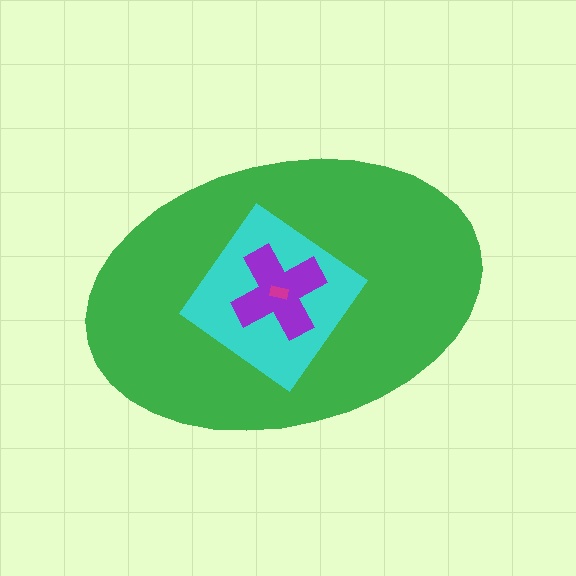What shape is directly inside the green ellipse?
The cyan diamond.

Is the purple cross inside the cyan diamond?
Yes.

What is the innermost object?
The magenta rectangle.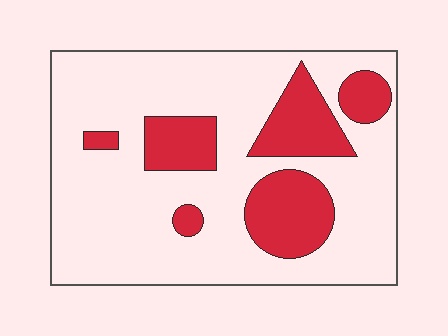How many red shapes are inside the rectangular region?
6.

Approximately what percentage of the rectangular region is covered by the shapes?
Approximately 25%.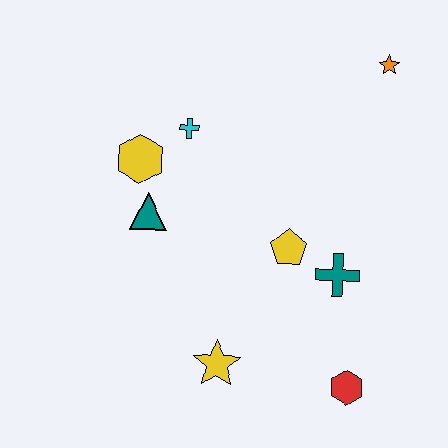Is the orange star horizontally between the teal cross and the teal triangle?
No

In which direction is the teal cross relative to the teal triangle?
The teal cross is to the right of the teal triangle.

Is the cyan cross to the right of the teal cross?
No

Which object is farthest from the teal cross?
The yellow hexagon is farthest from the teal cross.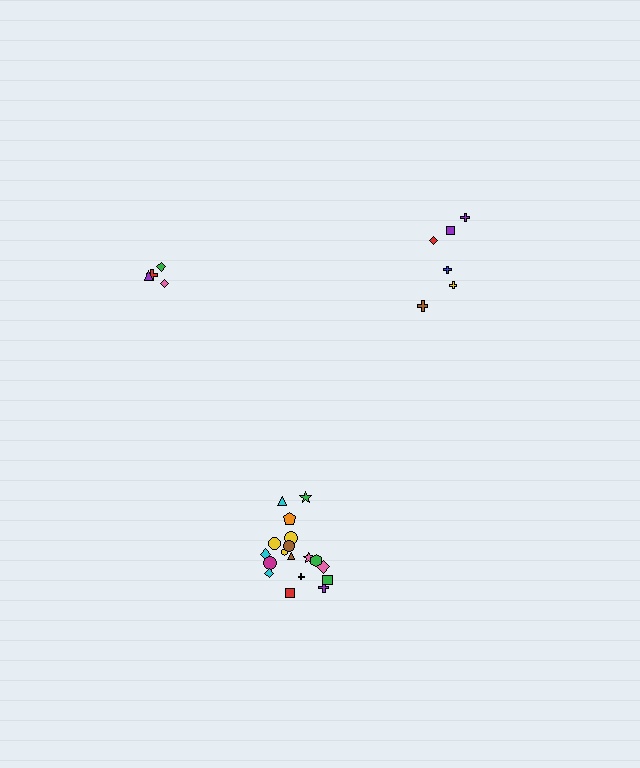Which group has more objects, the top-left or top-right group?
The top-right group.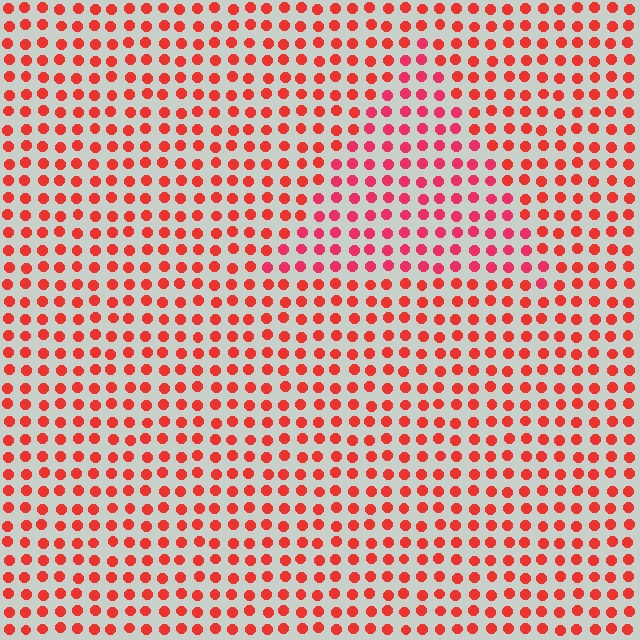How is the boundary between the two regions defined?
The boundary is defined purely by a slight shift in hue (about 18 degrees). Spacing, size, and orientation are identical on both sides.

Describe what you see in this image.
The image is filled with small red elements in a uniform arrangement. A triangle-shaped region is visible where the elements are tinted to a slightly different hue, forming a subtle color boundary.